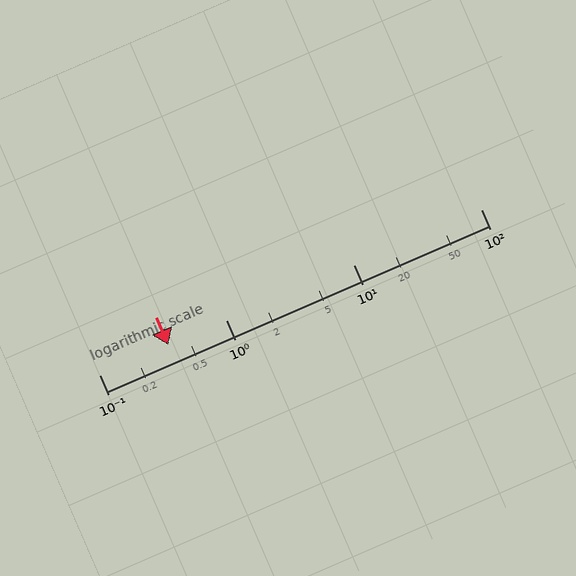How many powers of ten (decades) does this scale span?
The scale spans 3 decades, from 0.1 to 100.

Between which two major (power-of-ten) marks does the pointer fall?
The pointer is between 0.1 and 1.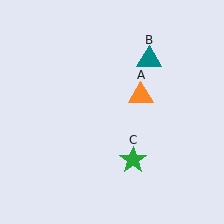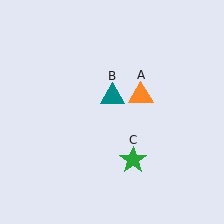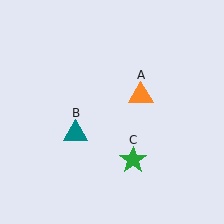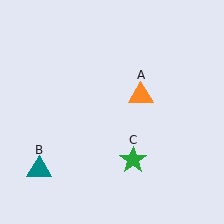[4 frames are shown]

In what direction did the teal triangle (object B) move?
The teal triangle (object B) moved down and to the left.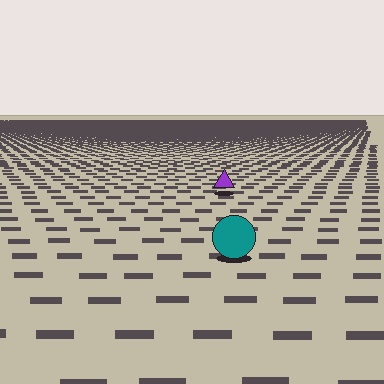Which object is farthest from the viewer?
The purple triangle is farthest from the viewer. It appears smaller and the ground texture around it is denser.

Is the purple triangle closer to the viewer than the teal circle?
No. The teal circle is closer — you can tell from the texture gradient: the ground texture is coarser near it.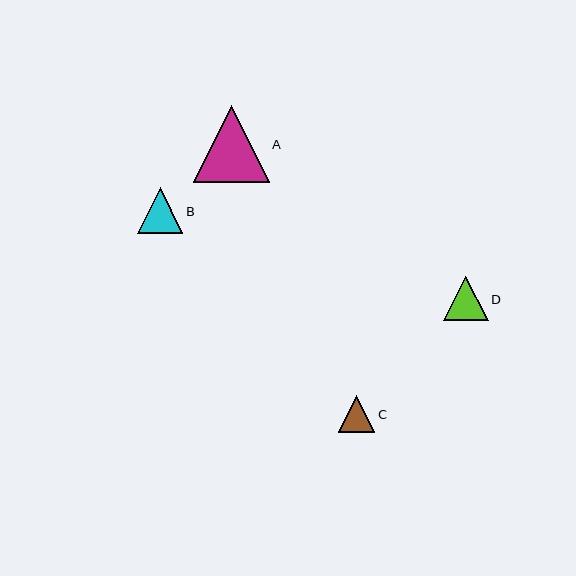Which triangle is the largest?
Triangle A is the largest with a size of approximately 76 pixels.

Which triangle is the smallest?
Triangle C is the smallest with a size of approximately 36 pixels.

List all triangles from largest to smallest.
From largest to smallest: A, B, D, C.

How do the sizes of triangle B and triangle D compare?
Triangle B and triangle D are approximately the same size.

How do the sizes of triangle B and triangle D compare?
Triangle B and triangle D are approximately the same size.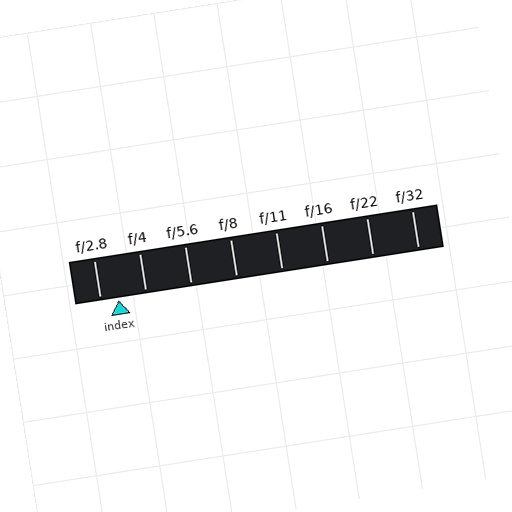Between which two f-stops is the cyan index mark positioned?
The index mark is between f/2.8 and f/4.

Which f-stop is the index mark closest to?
The index mark is closest to f/2.8.